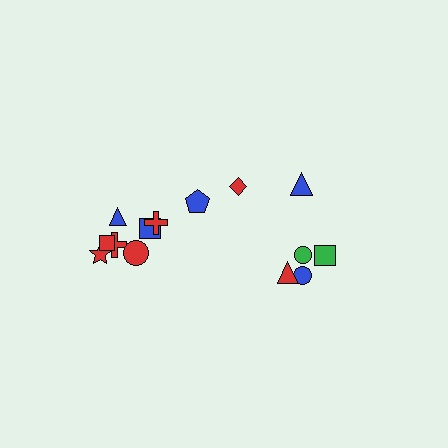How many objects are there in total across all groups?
There are 14 objects.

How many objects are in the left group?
There are 8 objects.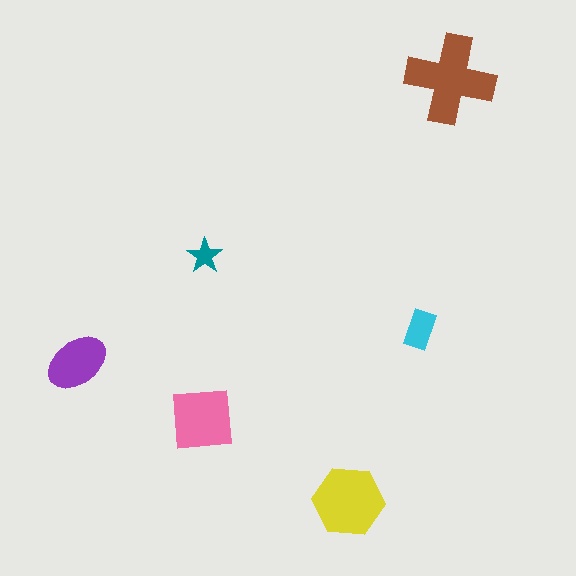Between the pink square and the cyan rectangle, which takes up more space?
The pink square.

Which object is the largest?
The brown cross.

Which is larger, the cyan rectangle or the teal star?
The cyan rectangle.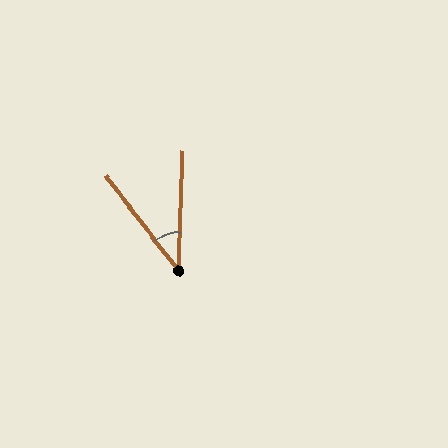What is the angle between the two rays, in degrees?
Approximately 39 degrees.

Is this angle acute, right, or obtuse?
It is acute.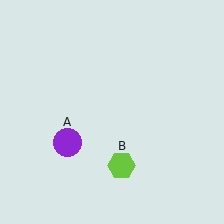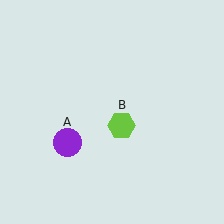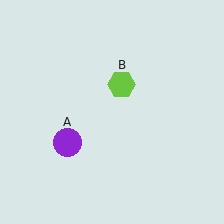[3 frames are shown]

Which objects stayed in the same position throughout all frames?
Purple circle (object A) remained stationary.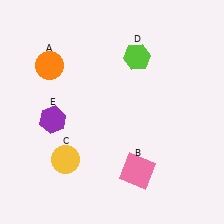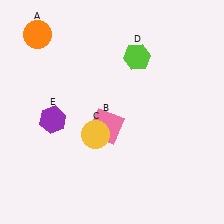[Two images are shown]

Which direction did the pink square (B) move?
The pink square (B) moved up.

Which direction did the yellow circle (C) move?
The yellow circle (C) moved right.